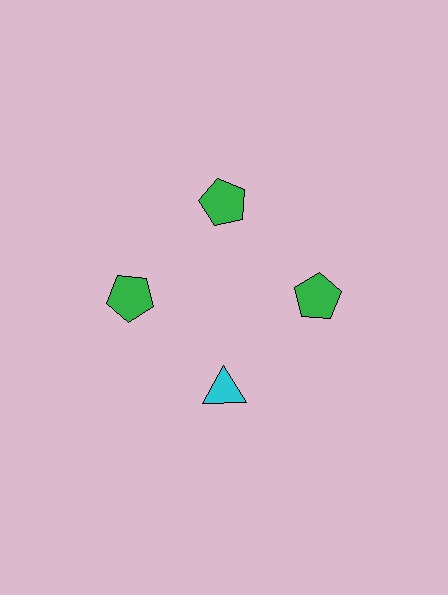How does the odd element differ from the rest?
It differs in both color (cyan instead of green) and shape (triangle instead of pentagon).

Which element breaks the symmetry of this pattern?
The cyan triangle at roughly the 6 o'clock position breaks the symmetry. All other shapes are green pentagons.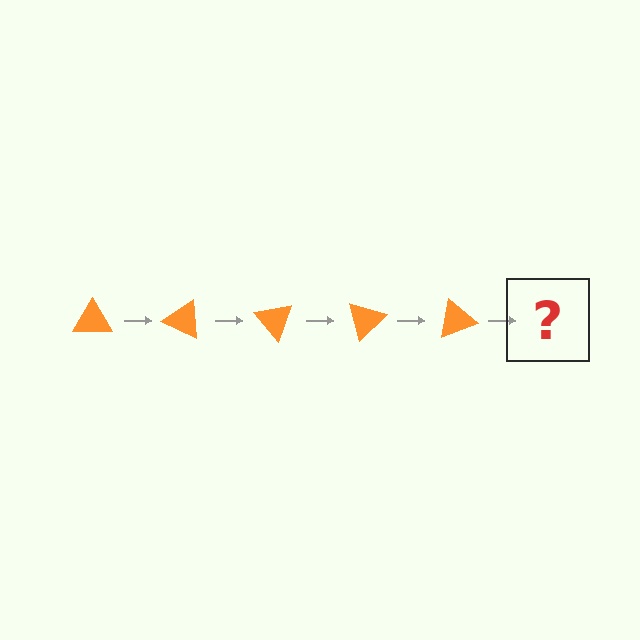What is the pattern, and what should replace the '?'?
The pattern is that the triangle rotates 25 degrees each step. The '?' should be an orange triangle rotated 125 degrees.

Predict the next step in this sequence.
The next step is an orange triangle rotated 125 degrees.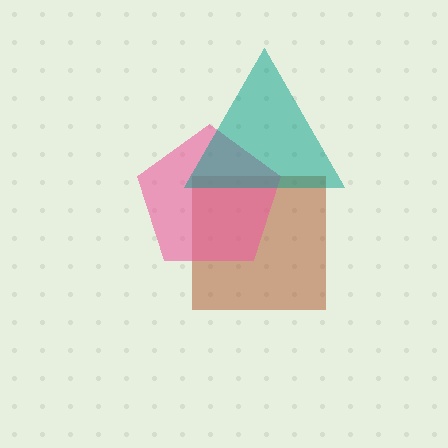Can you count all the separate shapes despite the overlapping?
Yes, there are 3 separate shapes.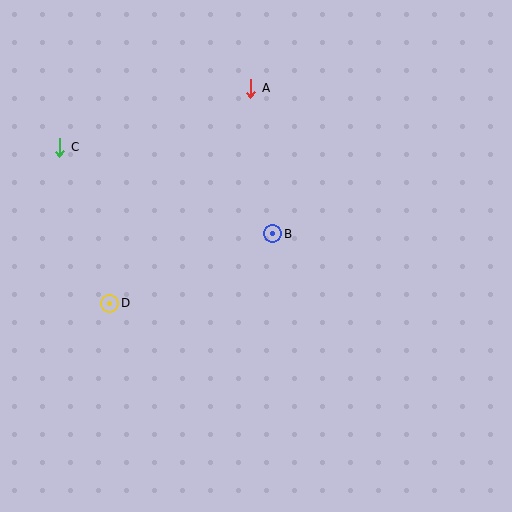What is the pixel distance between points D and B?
The distance between D and B is 177 pixels.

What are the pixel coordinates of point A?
Point A is at (251, 88).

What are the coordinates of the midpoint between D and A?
The midpoint between D and A is at (180, 196).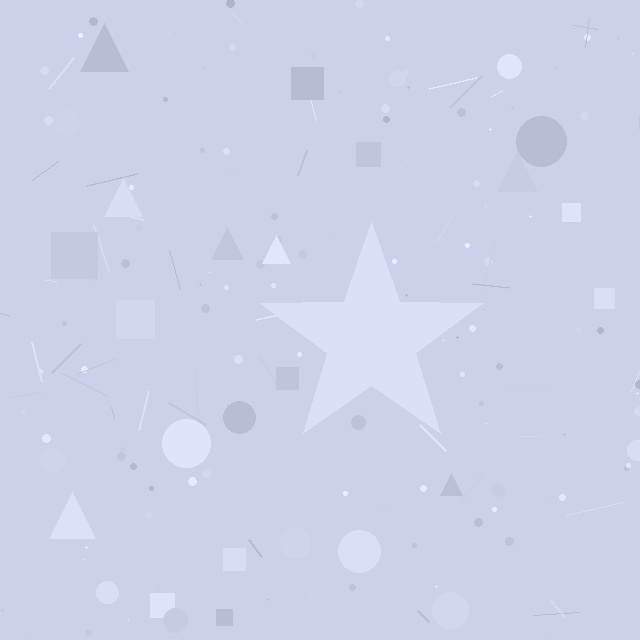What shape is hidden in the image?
A star is hidden in the image.